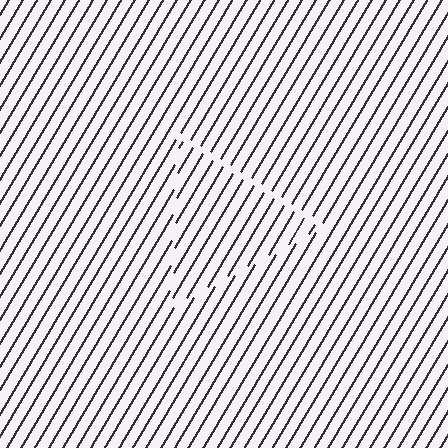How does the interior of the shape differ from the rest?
The interior of the shape contains the same grating, shifted by half a period — the contour is defined by the phase discontinuity where line-ends from the inner and outer gratings abut.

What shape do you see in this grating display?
An illusory triangle. The interior of the shape contains the same grating, shifted by half a period — the contour is defined by the phase discontinuity where line-ends from the inner and outer gratings abut.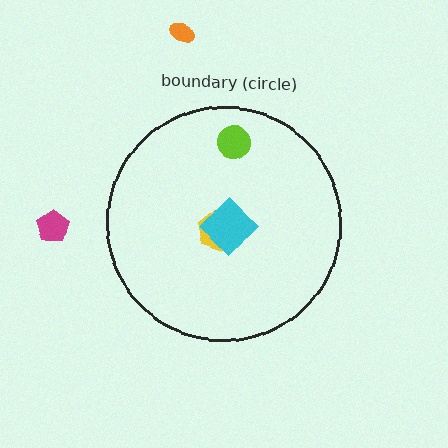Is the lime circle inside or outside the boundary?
Inside.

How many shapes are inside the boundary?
3 inside, 2 outside.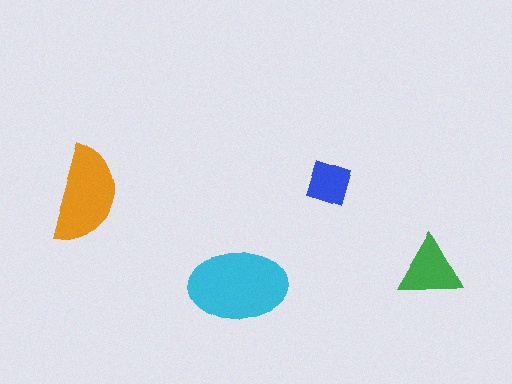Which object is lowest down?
The cyan ellipse is bottommost.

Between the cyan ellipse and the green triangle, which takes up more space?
The cyan ellipse.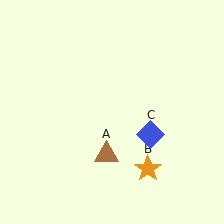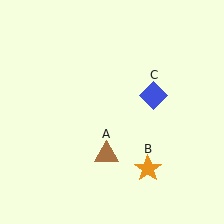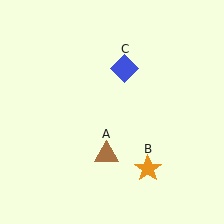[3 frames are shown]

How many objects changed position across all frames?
1 object changed position: blue diamond (object C).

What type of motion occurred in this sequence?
The blue diamond (object C) rotated counterclockwise around the center of the scene.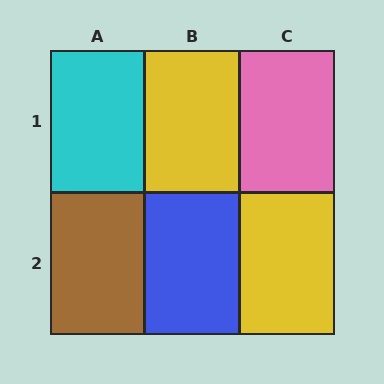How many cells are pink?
1 cell is pink.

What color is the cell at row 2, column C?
Yellow.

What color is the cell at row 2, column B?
Blue.